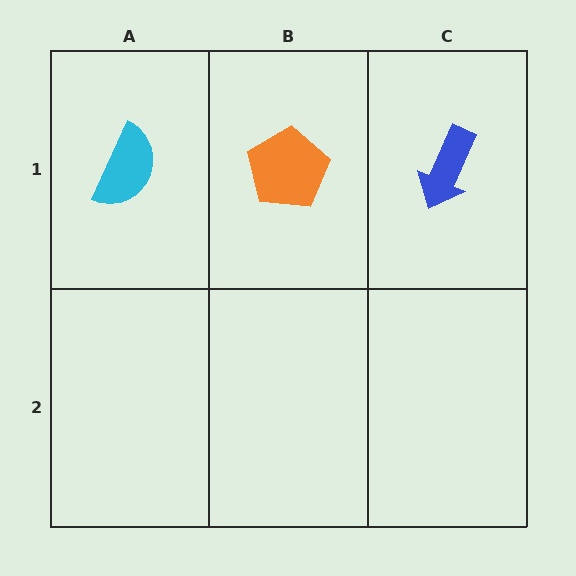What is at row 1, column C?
A blue arrow.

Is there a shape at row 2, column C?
No, that cell is empty.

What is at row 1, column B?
An orange pentagon.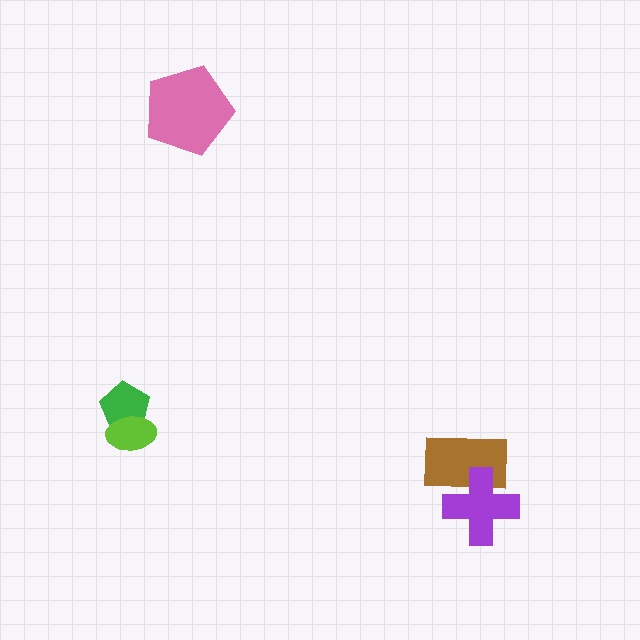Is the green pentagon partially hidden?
Yes, it is partially covered by another shape.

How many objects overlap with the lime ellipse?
1 object overlaps with the lime ellipse.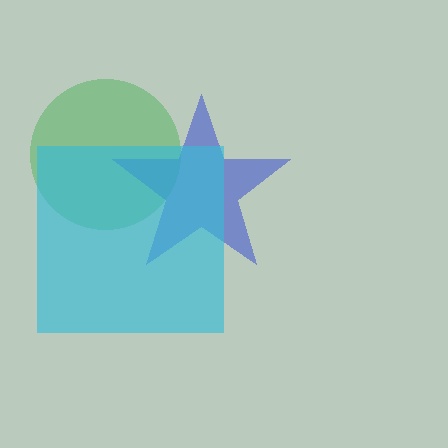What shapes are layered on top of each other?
The layered shapes are: a green circle, a blue star, a cyan square.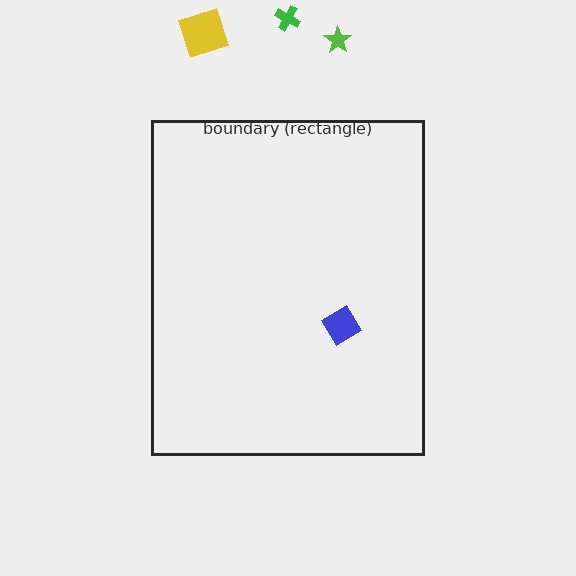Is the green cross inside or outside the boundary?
Outside.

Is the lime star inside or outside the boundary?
Outside.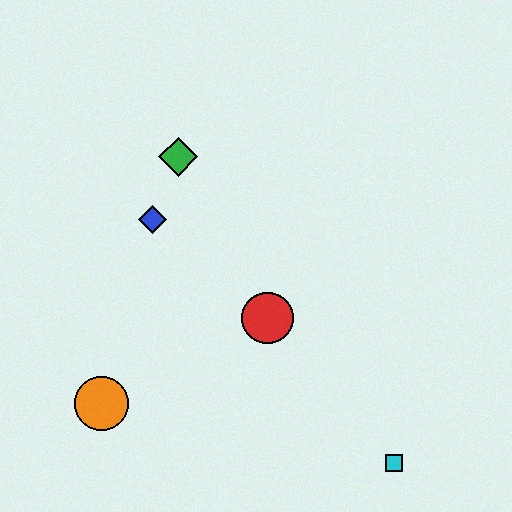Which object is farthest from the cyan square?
The green diamond is farthest from the cyan square.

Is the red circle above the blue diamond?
No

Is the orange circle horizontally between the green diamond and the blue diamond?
No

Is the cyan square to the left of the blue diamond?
No